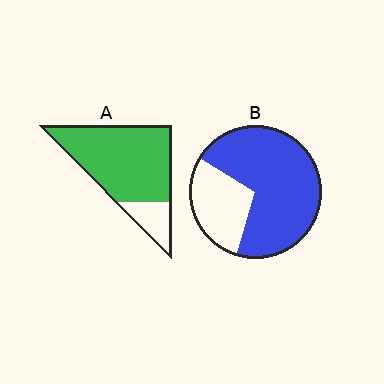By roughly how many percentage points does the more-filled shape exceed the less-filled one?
By roughly 10 percentage points (A over B).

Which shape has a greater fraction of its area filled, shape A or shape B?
Shape A.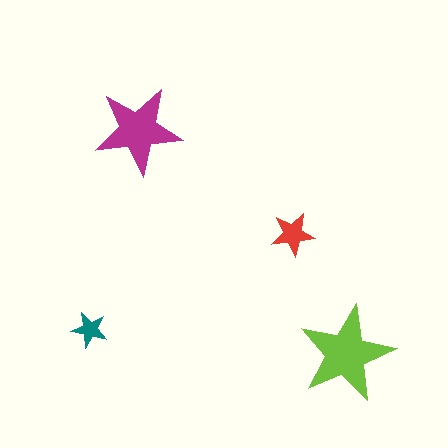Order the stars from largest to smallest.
the lime one, the magenta one, the red one, the teal one.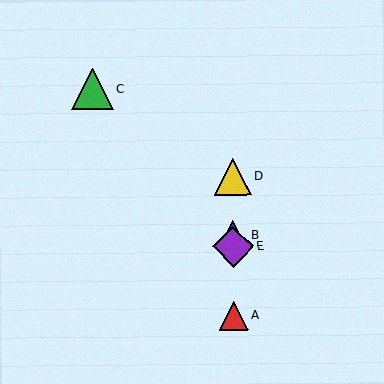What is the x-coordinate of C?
Object C is at x≈93.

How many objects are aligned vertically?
4 objects (A, B, D, E) are aligned vertically.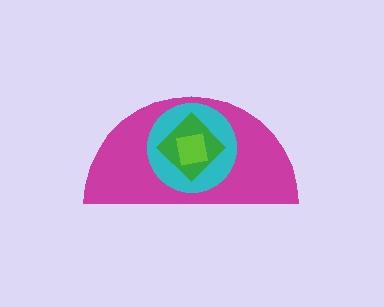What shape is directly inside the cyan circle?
The green diamond.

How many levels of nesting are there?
4.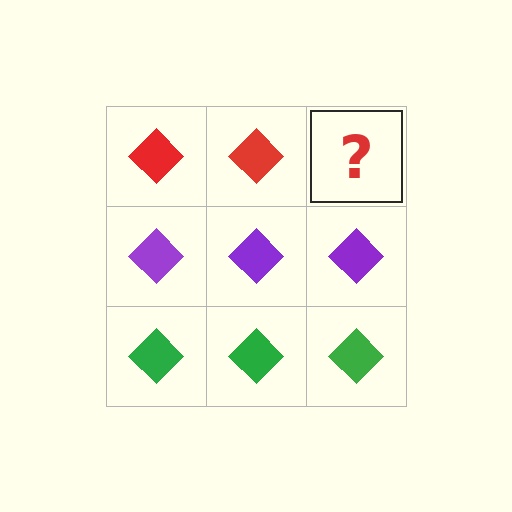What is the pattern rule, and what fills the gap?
The rule is that each row has a consistent color. The gap should be filled with a red diamond.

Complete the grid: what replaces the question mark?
The question mark should be replaced with a red diamond.